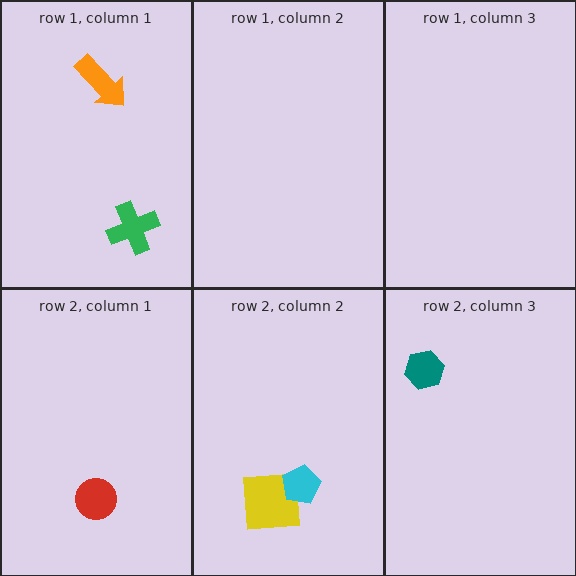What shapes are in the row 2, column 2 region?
The yellow square, the cyan pentagon.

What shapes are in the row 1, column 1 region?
The orange arrow, the green cross.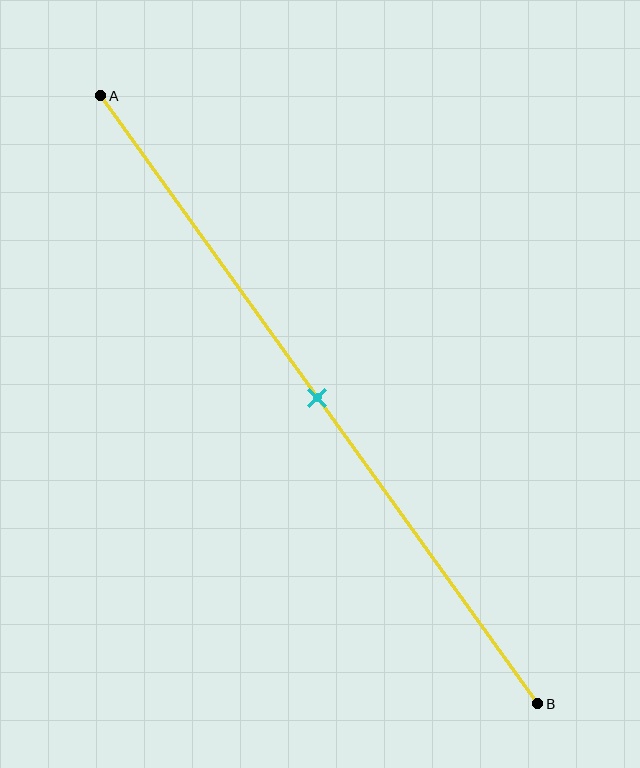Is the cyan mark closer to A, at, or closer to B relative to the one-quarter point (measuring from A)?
The cyan mark is closer to point B than the one-quarter point of segment AB.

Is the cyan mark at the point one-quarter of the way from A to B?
No, the mark is at about 50% from A, not at the 25% one-quarter point.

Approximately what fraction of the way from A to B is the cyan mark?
The cyan mark is approximately 50% of the way from A to B.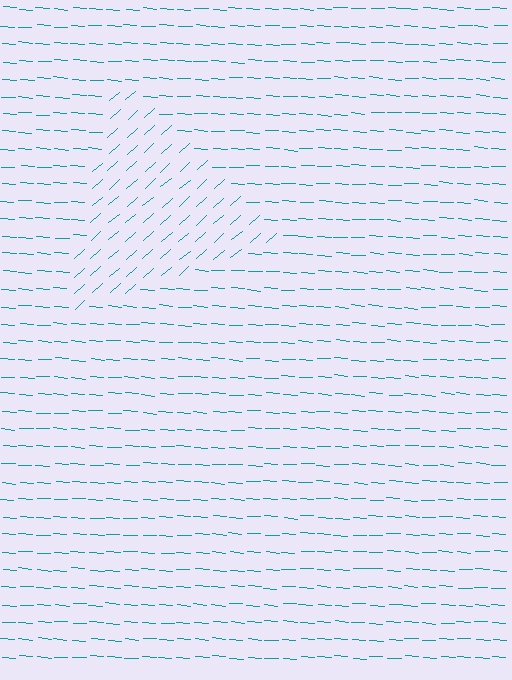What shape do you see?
I see a triangle.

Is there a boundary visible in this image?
Yes, there is a texture boundary formed by a change in line orientation.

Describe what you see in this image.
The image is filled with small teal line segments. A triangle region in the image has lines oriented differently from the surrounding lines, creating a visible texture boundary.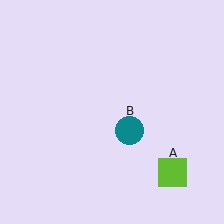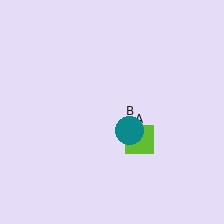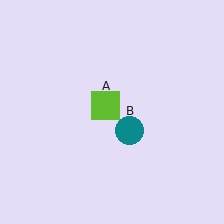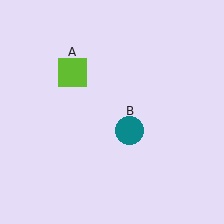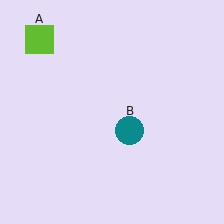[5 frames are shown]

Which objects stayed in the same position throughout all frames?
Teal circle (object B) remained stationary.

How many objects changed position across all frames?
1 object changed position: lime square (object A).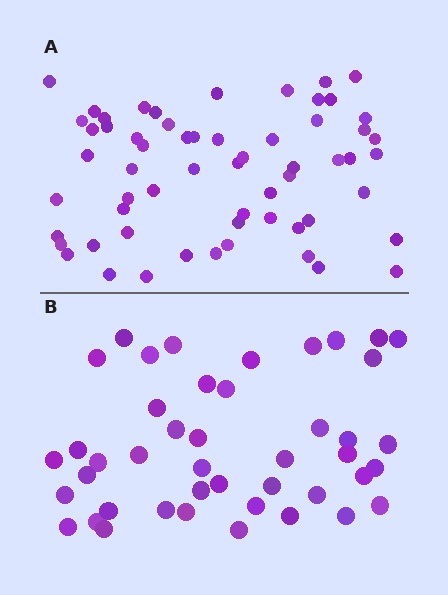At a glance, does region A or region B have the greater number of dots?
Region A (the top region) has more dots.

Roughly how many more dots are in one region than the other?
Region A has approximately 15 more dots than region B.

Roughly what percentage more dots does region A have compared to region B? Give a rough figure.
About 35% more.